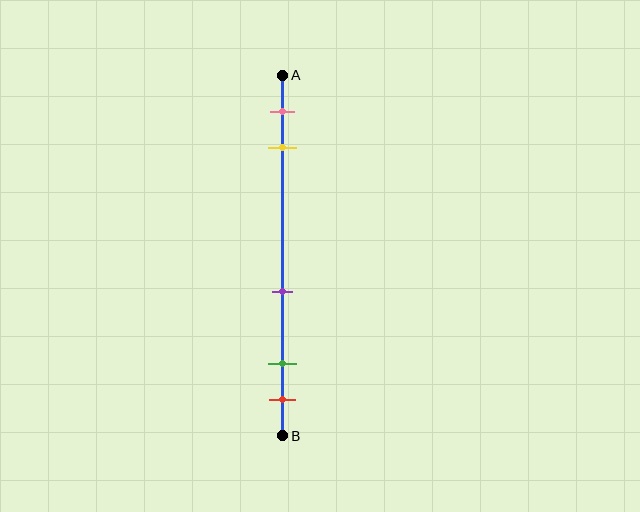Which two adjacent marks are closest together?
The green and red marks are the closest adjacent pair.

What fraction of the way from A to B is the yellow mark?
The yellow mark is approximately 20% (0.2) of the way from A to B.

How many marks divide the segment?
There are 5 marks dividing the segment.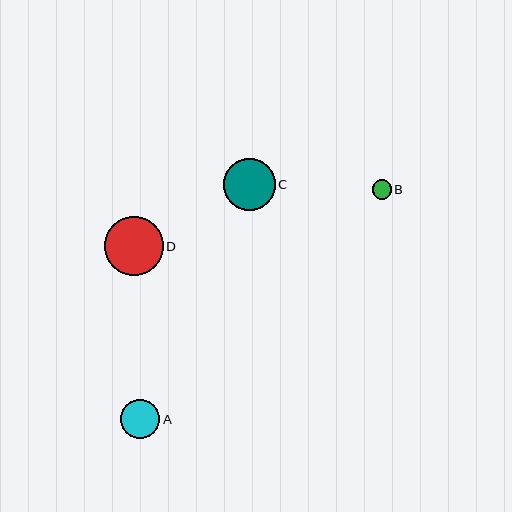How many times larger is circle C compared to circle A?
Circle C is approximately 1.3 times the size of circle A.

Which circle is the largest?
Circle D is the largest with a size of approximately 59 pixels.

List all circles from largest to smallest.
From largest to smallest: D, C, A, B.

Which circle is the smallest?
Circle B is the smallest with a size of approximately 19 pixels.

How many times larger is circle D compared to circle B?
Circle D is approximately 3.1 times the size of circle B.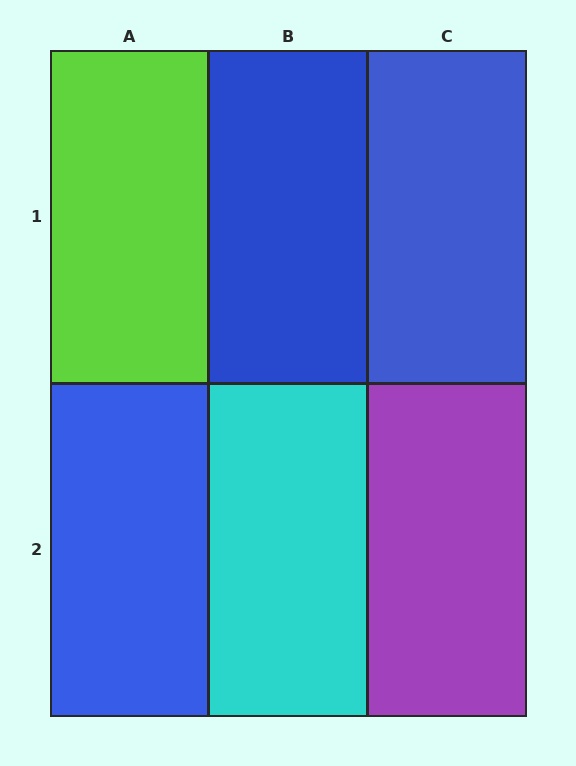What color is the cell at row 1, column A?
Lime.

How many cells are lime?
1 cell is lime.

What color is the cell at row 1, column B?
Blue.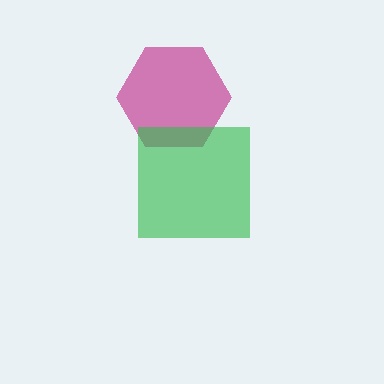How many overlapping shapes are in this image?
There are 2 overlapping shapes in the image.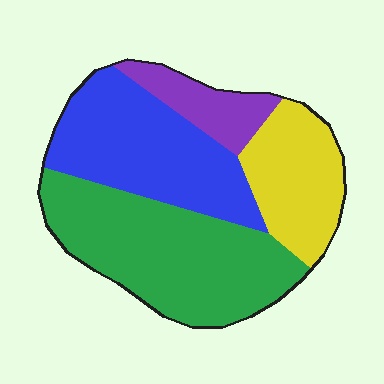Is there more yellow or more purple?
Yellow.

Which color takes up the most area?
Green, at roughly 40%.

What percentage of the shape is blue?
Blue takes up about one third (1/3) of the shape.